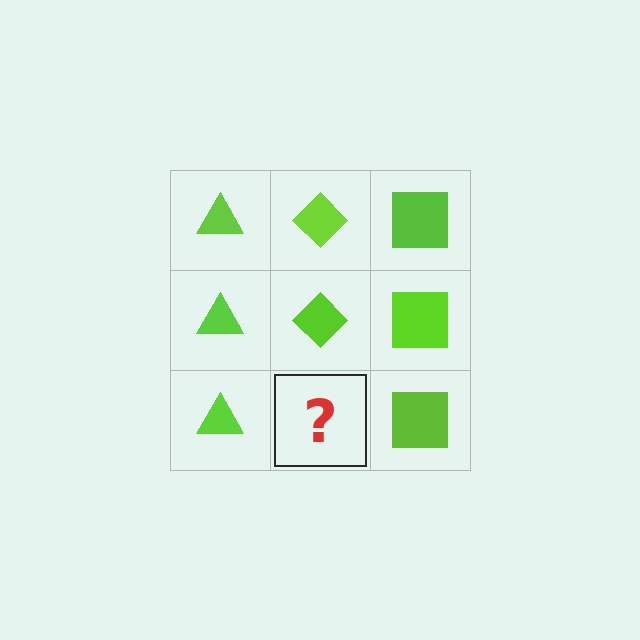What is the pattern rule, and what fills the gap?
The rule is that each column has a consistent shape. The gap should be filled with a lime diamond.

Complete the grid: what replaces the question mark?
The question mark should be replaced with a lime diamond.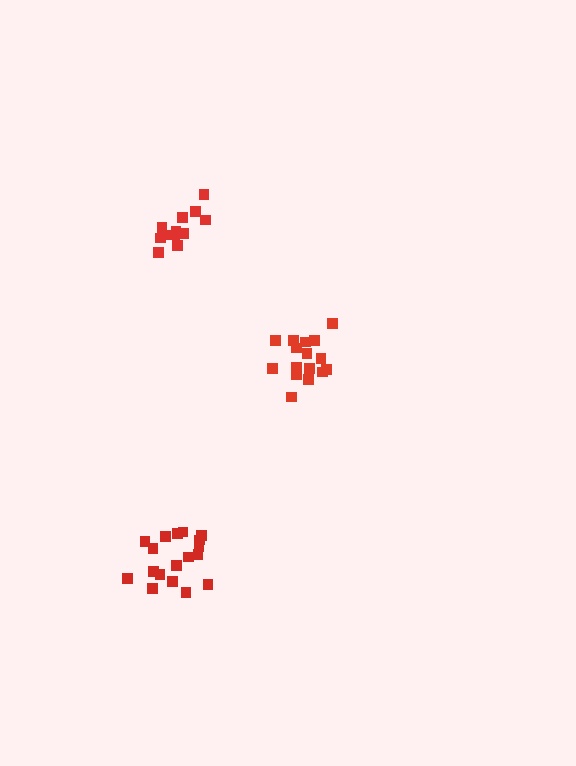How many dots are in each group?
Group 1: 18 dots, Group 2: 12 dots, Group 3: 16 dots (46 total).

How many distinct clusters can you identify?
There are 3 distinct clusters.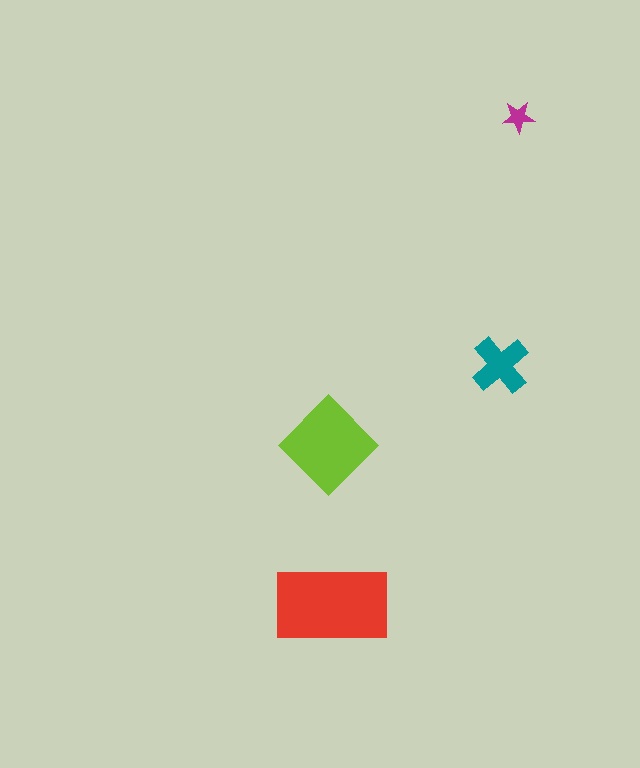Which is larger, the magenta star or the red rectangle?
The red rectangle.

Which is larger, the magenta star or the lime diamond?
The lime diamond.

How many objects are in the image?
There are 4 objects in the image.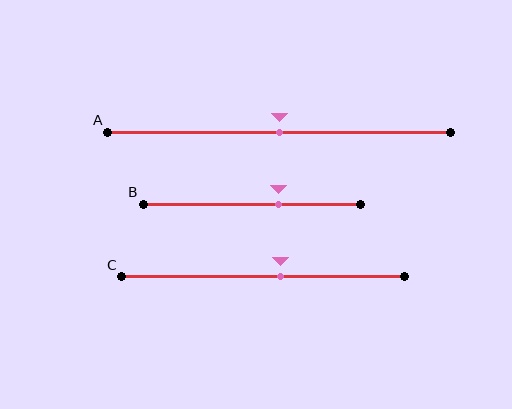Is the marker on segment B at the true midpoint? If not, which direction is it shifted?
No, the marker on segment B is shifted to the right by about 12% of the segment length.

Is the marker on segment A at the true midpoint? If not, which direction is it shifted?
Yes, the marker on segment A is at the true midpoint.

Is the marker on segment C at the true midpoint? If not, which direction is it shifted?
No, the marker on segment C is shifted to the right by about 6% of the segment length.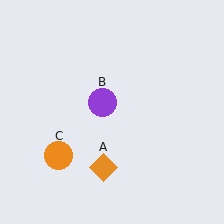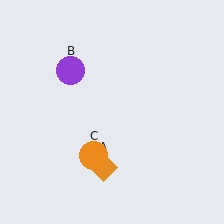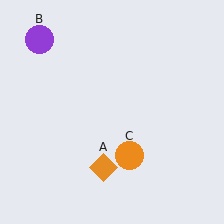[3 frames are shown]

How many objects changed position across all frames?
2 objects changed position: purple circle (object B), orange circle (object C).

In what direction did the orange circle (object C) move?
The orange circle (object C) moved right.